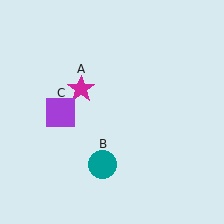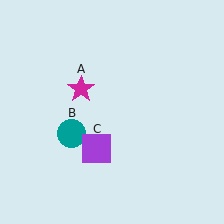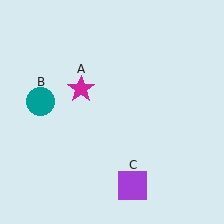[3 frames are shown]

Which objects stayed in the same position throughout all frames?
Magenta star (object A) remained stationary.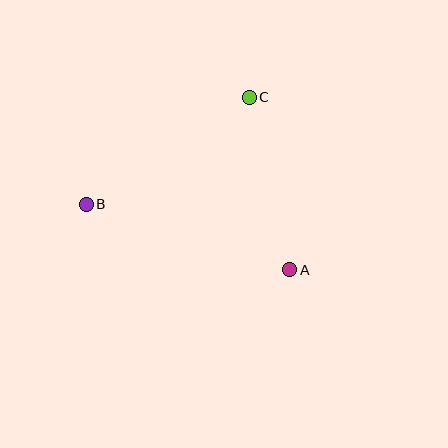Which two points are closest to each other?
Points A and C are closest to each other.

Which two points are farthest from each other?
Points A and B are farthest from each other.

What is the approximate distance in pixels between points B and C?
The distance between B and C is approximately 195 pixels.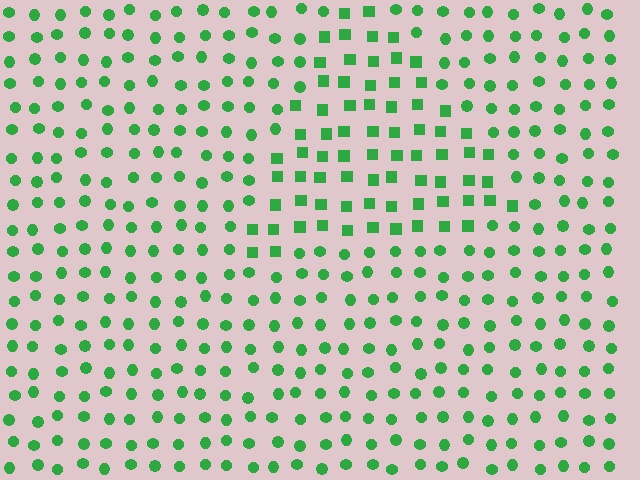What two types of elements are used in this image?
The image uses squares inside the triangle region and circles outside it.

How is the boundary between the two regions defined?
The boundary is defined by a change in element shape: squares inside vs. circles outside. All elements share the same color and spacing.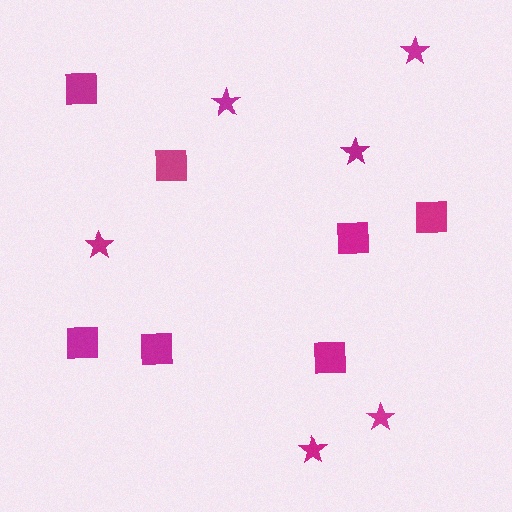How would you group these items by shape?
There are 2 groups: one group of squares (7) and one group of stars (6).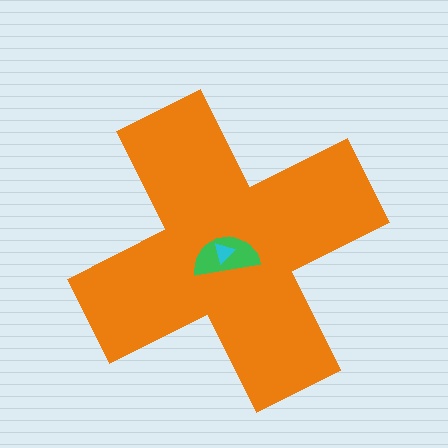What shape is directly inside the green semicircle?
The cyan triangle.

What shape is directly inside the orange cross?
The green semicircle.